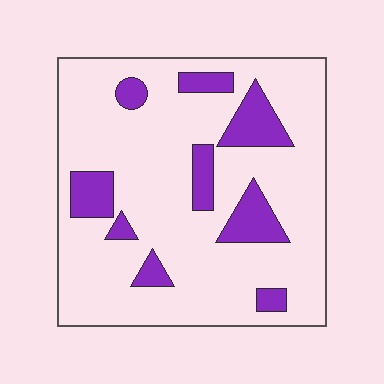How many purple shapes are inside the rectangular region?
9.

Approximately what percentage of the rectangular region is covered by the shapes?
Approximately 20%.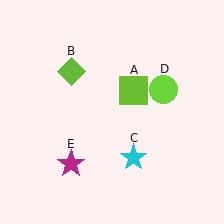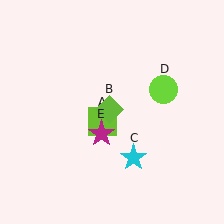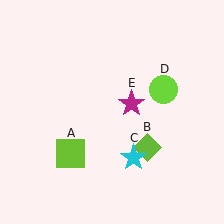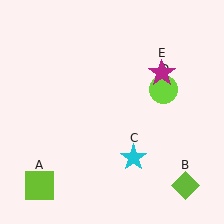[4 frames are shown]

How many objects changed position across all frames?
3 objects changed position: lime square (object A), lime diamond (object B), magenta star (object E).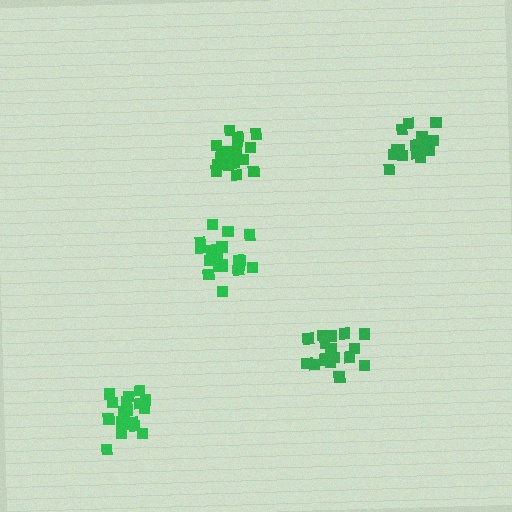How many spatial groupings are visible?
There are 5 spatial groupings.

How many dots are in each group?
Group 1: 20 dots, Group 2: 21 dots, Group 3: 17 dots, Group 4: 18 dots, Group 5: 19 dots (95 total).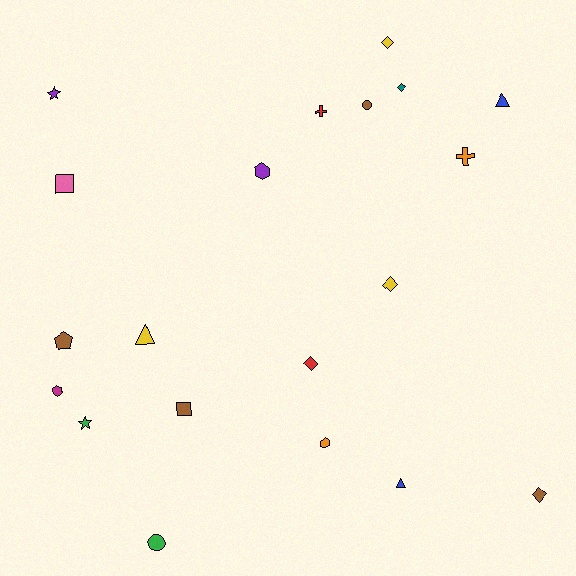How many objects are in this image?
There are 20 objects.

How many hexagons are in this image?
There are 3 hexagons.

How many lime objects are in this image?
There are no lime objects.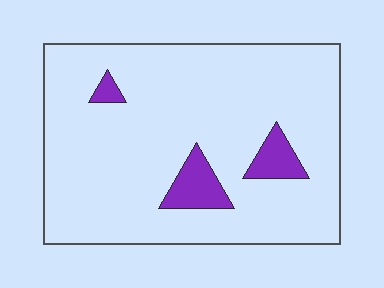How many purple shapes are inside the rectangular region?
3.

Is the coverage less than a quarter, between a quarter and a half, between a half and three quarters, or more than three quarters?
Less than a quarter.